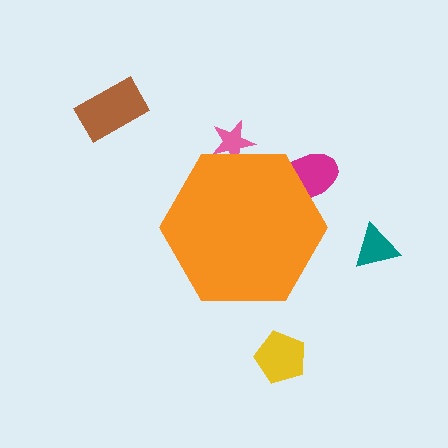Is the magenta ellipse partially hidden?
Yes, the magenta ellipse is partially hidden behind the orange hexagon.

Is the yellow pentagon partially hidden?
No, the yellow pentagon is fully visible.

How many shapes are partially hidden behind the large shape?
2 shapes are partially hidden.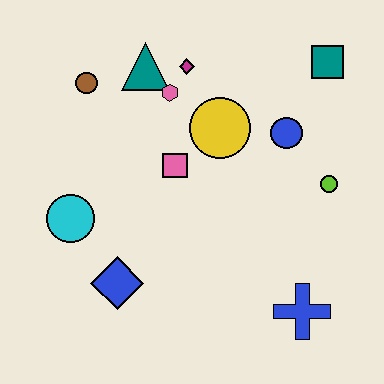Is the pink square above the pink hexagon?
No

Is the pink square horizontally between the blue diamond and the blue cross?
Yes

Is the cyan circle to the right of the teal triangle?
No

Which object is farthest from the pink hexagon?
The blue cross is farthest from the pink hexagon.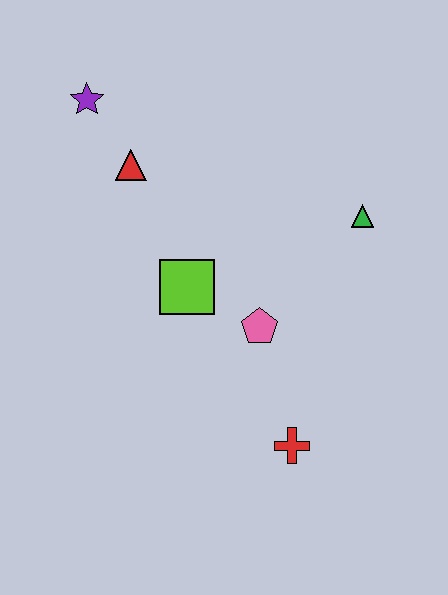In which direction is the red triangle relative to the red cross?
The red triangle is above the red cross.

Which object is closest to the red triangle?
The purple star is closest to the red triangle.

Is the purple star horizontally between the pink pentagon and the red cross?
No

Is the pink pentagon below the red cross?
No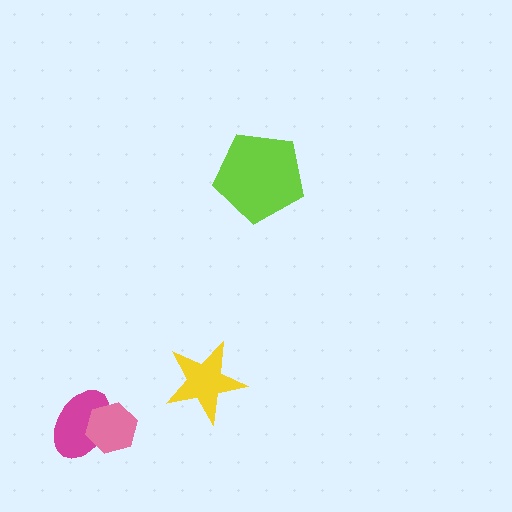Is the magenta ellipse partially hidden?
Yes, it is partially covered by another shape.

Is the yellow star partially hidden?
No, no other shape covers it.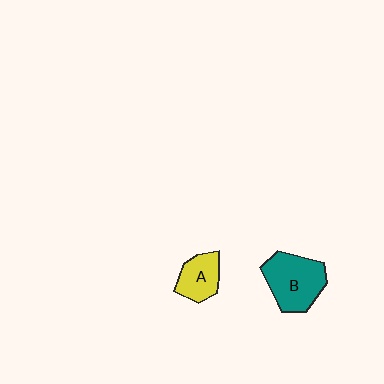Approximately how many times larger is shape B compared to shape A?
Approximately 1.7 times.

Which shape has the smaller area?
Shape A (yellow).